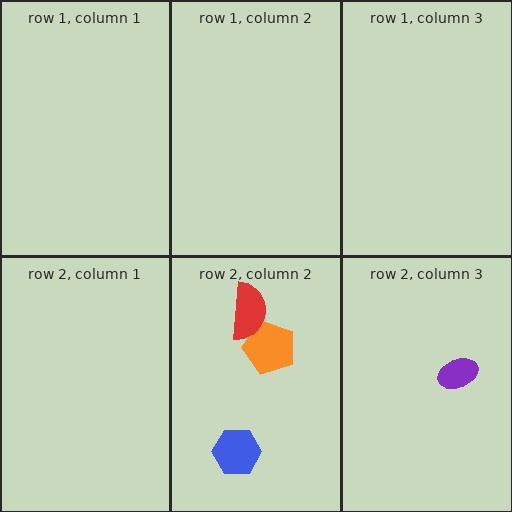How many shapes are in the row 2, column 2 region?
3.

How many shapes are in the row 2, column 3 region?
1.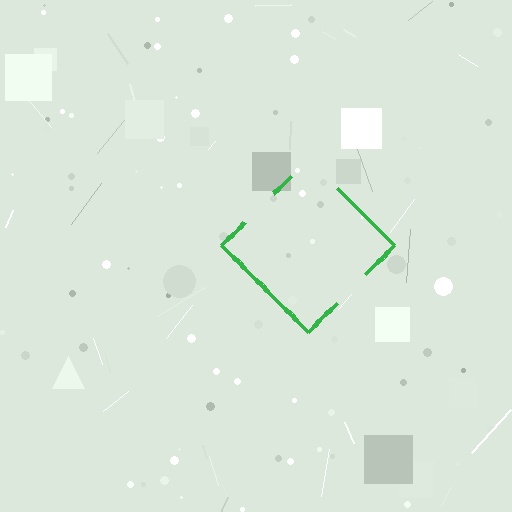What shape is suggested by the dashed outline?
The dashed outline suggests a diamond.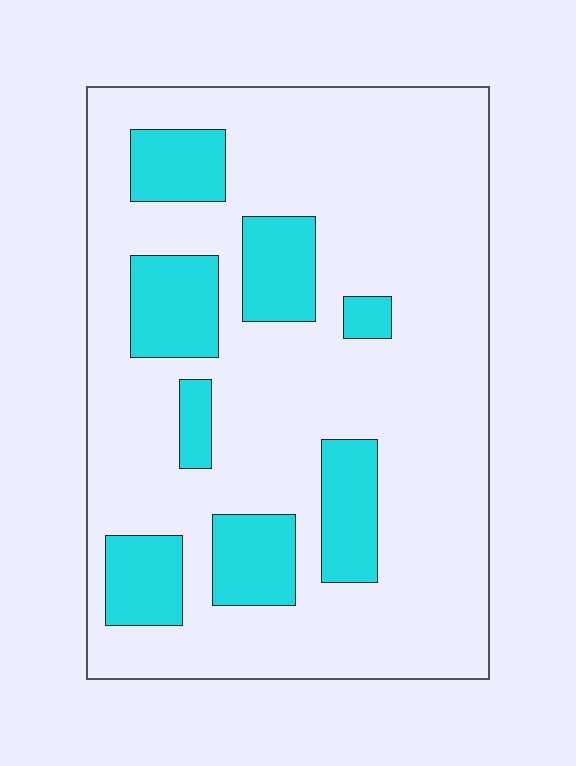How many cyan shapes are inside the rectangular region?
8.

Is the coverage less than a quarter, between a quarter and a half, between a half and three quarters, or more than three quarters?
Less than a quarter.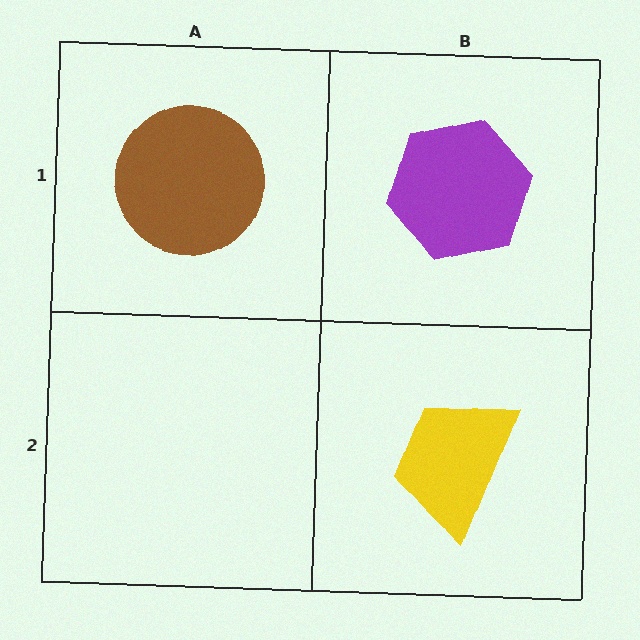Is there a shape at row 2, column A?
No, that cell is empty.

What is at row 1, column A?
A brown circle.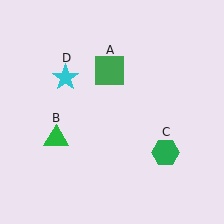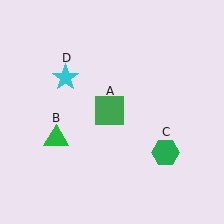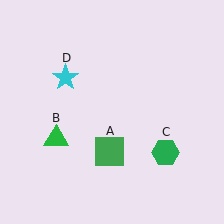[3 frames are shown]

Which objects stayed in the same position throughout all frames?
Green triangle (object B) and green hexagon (object C) and cyan star (object D) remained stationary.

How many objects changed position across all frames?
1 object changed position: green square (object A).